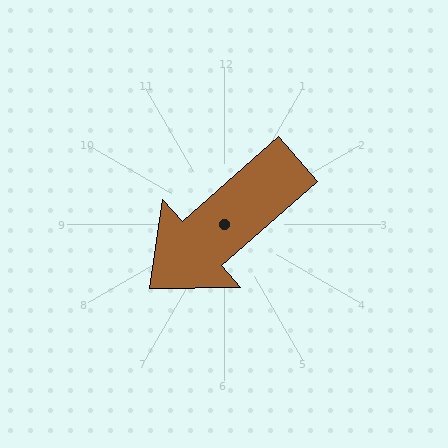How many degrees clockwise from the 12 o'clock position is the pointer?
Approximately 229 degrees.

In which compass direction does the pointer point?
Southwest.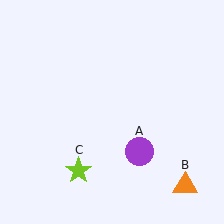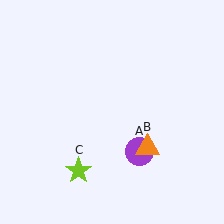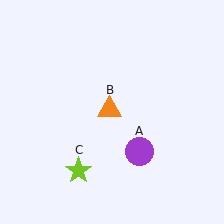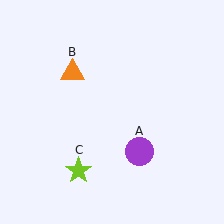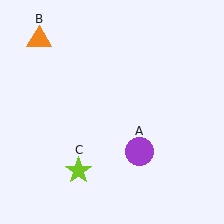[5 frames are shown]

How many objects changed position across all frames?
1 object changed position: orange triangle (object B).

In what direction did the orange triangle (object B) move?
The orange triangle (object B) moved up and to the left.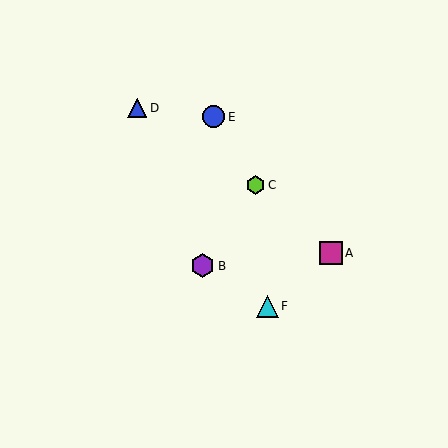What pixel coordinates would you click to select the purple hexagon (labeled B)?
Click at (203, 266) to select the purple hexagon B.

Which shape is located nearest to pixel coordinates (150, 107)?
The blue triangle (labeled D) at (137, 108) is nearest to that location.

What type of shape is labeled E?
Shape E is a blue circle.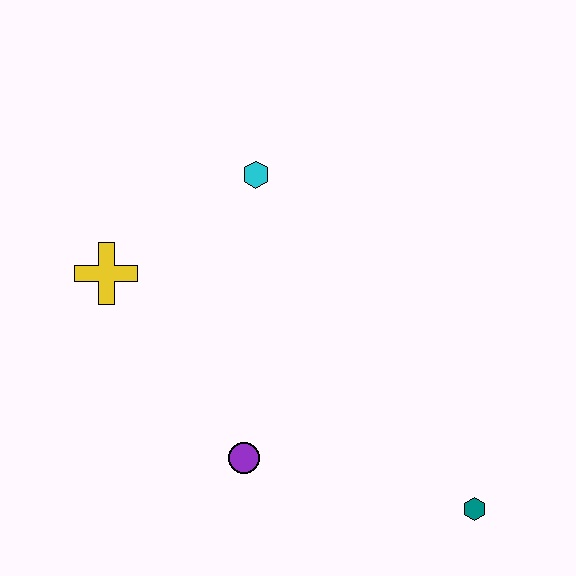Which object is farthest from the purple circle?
The cyan hexagon is farthest from the purple circle.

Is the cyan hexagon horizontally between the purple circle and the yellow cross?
No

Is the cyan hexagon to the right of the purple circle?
Yes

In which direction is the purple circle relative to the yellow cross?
The purple circle is below the yellow cross.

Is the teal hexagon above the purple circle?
No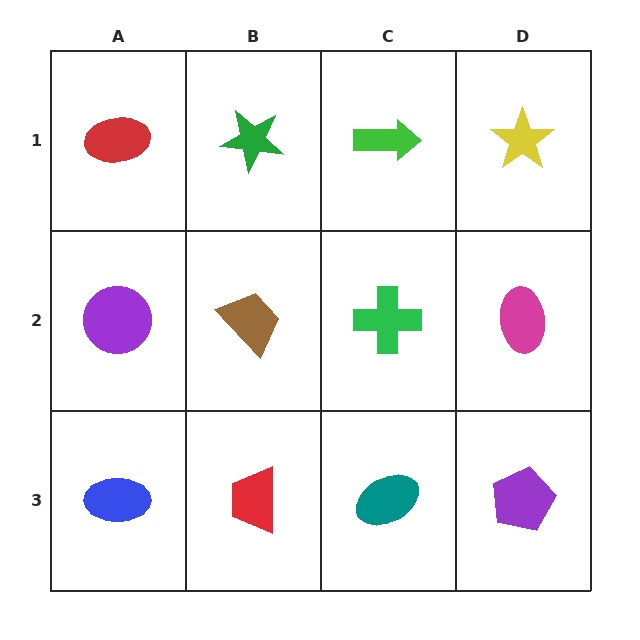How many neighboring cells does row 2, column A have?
3.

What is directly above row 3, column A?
A purple circle.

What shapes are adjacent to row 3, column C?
A green cross (row 2, column C), a red trapezoid (row 3, column B), a purple pentagon (row 3, column D).